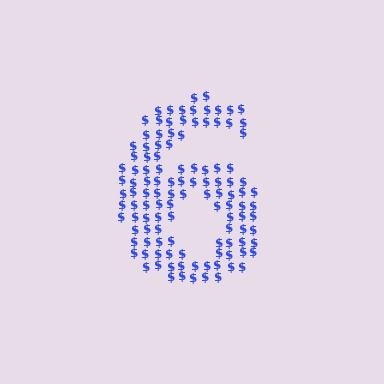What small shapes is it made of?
It is made of small dollar signs.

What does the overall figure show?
The overall figure shows the digit 6.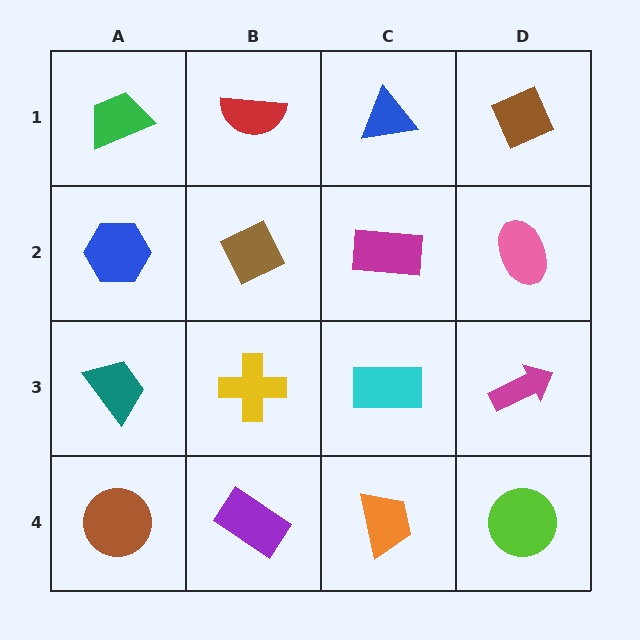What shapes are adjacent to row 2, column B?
A red semicircle (row 1, column B), a yellow cross (row 3, column B), a blue hexagon (row 2, column A), a magenta rectangle (row 2, column C).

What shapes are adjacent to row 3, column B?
A brown diamond (row 2, column B), a purple rectangle (row 4, column B), a teal trapezoid (row 3, column A), a cyan rectangle (row 3, column C).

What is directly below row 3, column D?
A lime circle.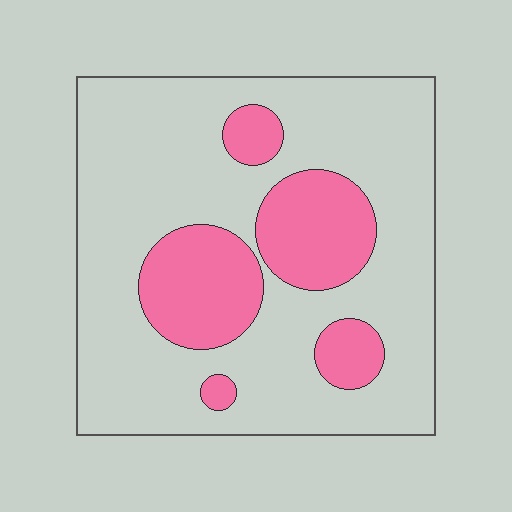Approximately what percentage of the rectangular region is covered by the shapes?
Approximately 25%.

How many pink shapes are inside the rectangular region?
5.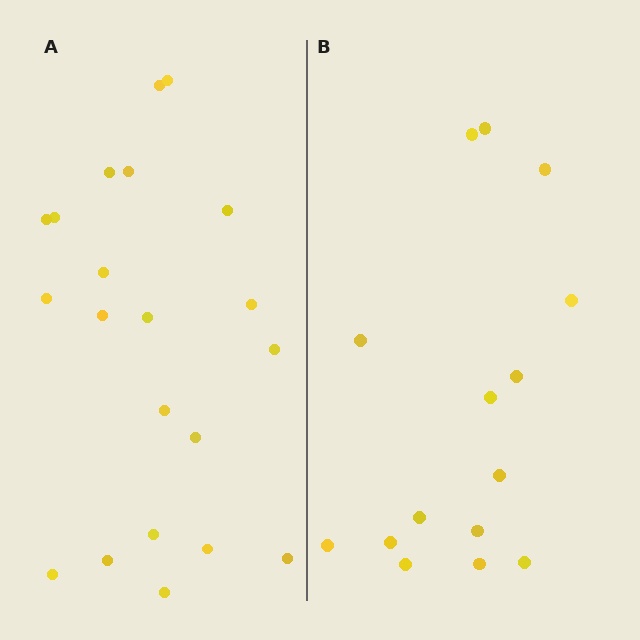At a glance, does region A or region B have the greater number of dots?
Region A (the left region) has more dots.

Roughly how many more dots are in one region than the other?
Region A has about 6 more dots than region B.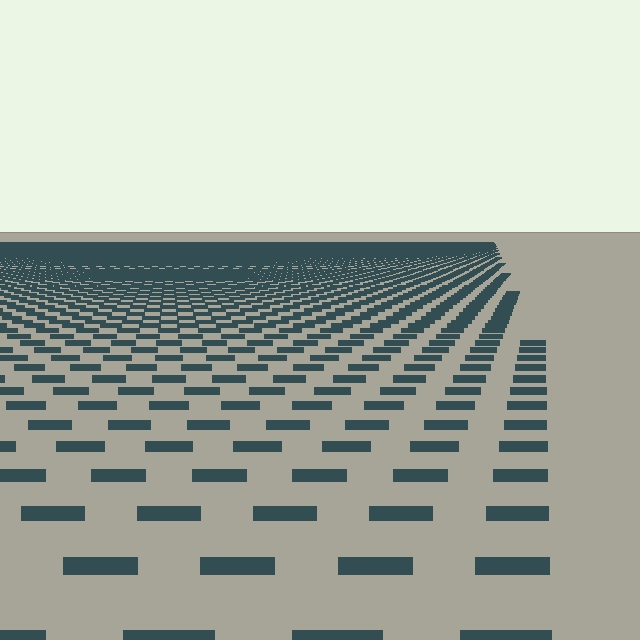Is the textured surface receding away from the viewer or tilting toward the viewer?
The surface is receding away from the viewer. Texture elements get smaller and denser toward the top.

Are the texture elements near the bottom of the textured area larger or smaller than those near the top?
Larger. Near the bottom, elements are closer to the viewer and appear at a bigger on-screen size.